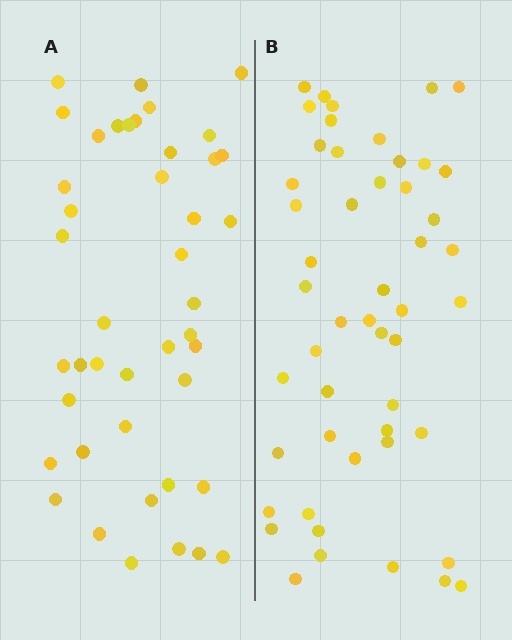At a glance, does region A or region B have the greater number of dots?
Region B (the right region) has more dots.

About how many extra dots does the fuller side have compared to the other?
Region B has roughly 8 or so more dots than region A.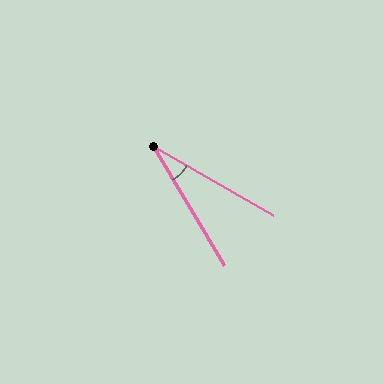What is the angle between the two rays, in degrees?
Approximately 29 degrees.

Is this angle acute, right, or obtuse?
It is acute.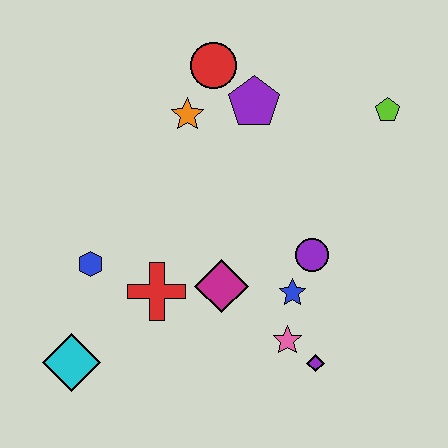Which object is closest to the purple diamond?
The pink star is closest to the purple diamond.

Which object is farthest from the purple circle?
The cyan diamond is farthest from the purple circle.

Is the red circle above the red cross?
Yes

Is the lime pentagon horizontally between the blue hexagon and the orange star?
No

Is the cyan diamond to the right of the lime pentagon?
No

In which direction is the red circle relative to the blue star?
The red circle is above the blue star.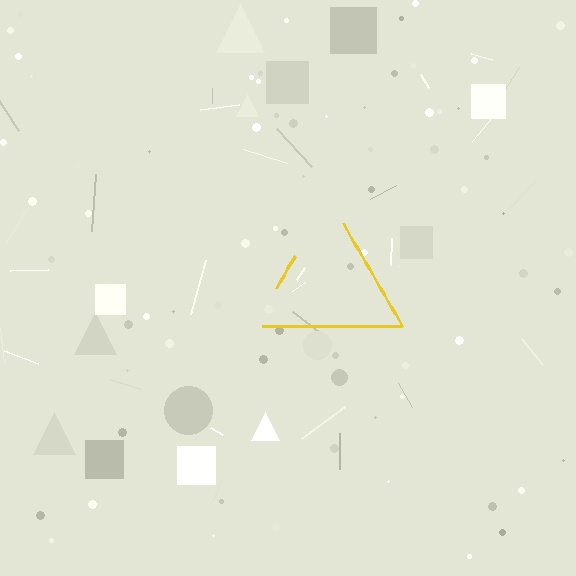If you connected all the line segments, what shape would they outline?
They would outline a triangle.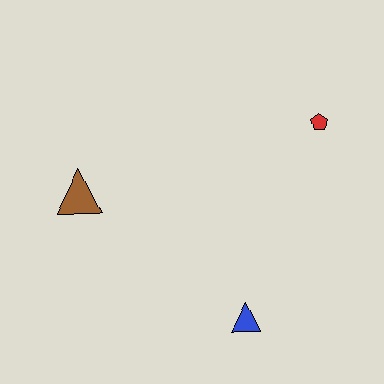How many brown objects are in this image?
There is 1 brown object.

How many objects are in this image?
There are 3 objects.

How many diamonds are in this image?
There are no diamonds.